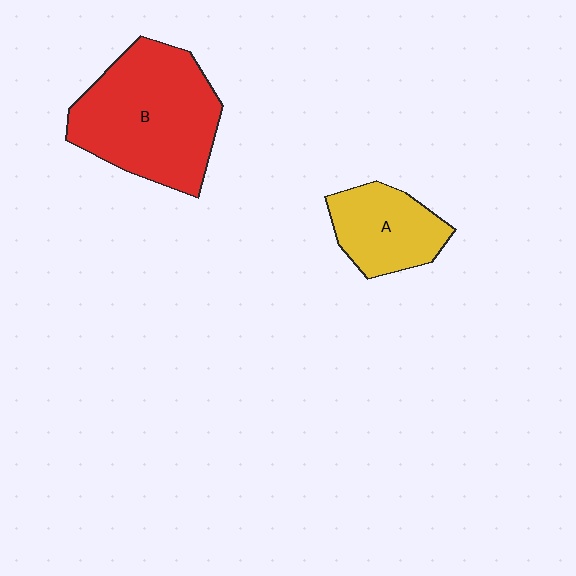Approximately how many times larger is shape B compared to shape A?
Approximately 2.0 times.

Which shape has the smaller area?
Shape A (yellow).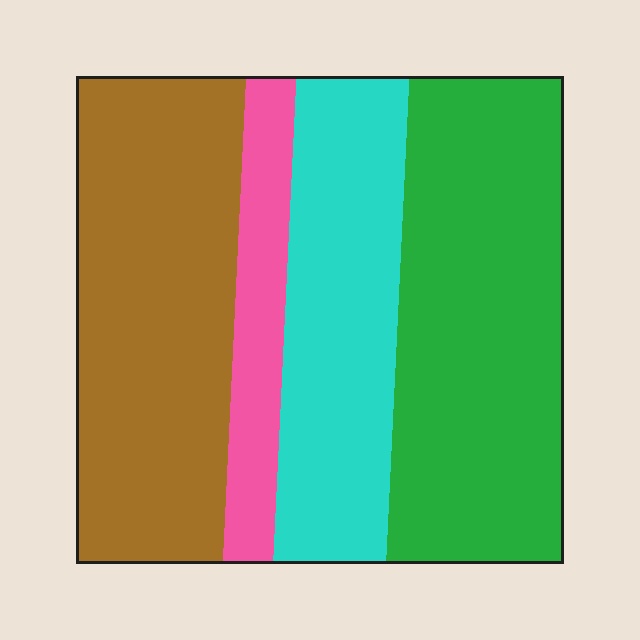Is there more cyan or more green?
Green.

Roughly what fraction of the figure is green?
Green takes up about one third (1/3) of the figure.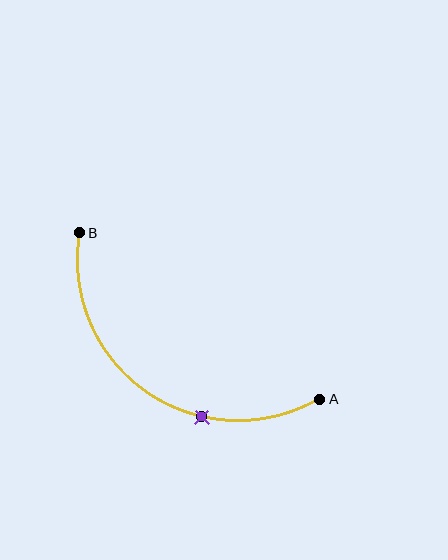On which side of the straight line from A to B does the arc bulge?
The arc bulges below and to the left of the straight line connecting A and B.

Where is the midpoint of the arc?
The arc midpoint is the point on the curve farthest from the straight line joining A and B. It sits below and to the left of that line.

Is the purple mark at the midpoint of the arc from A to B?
No. The purple mark lies on the arc but is closer to endpoint A. The arc midpoint would be at the point on the curve equidistant along the arc from both A and B.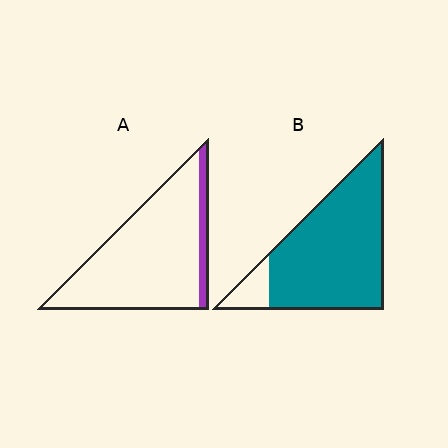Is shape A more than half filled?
No.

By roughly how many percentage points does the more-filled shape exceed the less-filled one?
By roughly 80 percentage points (B over A).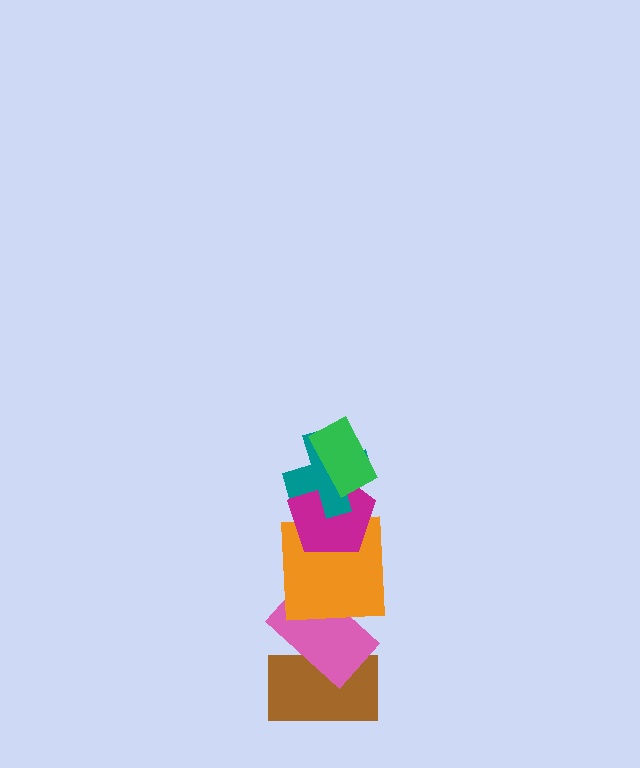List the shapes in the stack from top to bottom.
From top to bottom: the green rectangle, the teal cross, the magenta pentagon, the orange square, the pink rectangle, the brown rectangle.